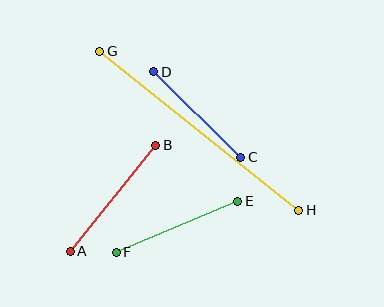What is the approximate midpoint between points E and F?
The midpoint is at approximately (177, 227) pixels.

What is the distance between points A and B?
The distance is approximately 137 pixels.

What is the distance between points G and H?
The distance is approximately 255 pixels.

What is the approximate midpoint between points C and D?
The midpoint is at approximately (197, 114) pixels.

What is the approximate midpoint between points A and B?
The midpoint is at approximately (113, 198) pixels.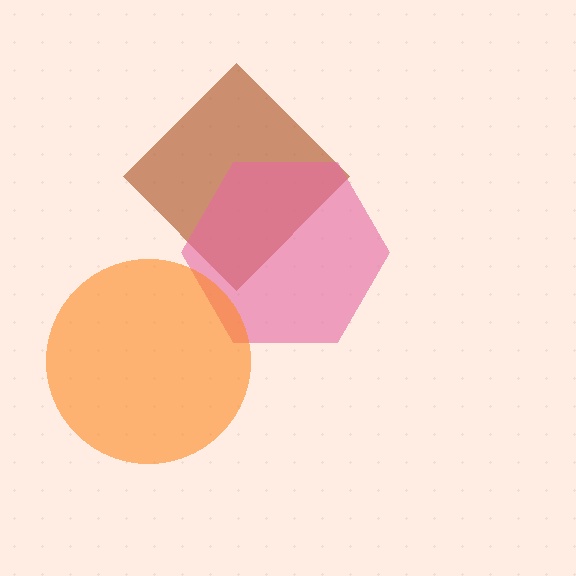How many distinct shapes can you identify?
There are 3 distinct shapes: a brown diamond, a pink hexagon, an orange circle.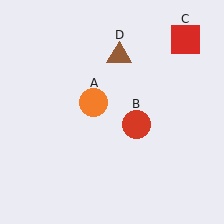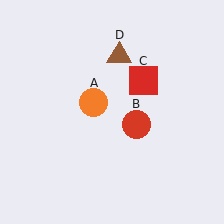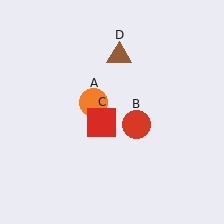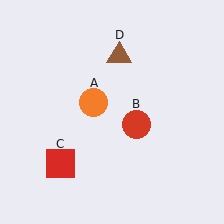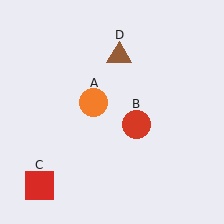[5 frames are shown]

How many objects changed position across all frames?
1 object changed position: red square (object C).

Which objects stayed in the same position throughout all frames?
Orange circle (object A) and red circle (object B) and brown triangle (object D) remained stationary.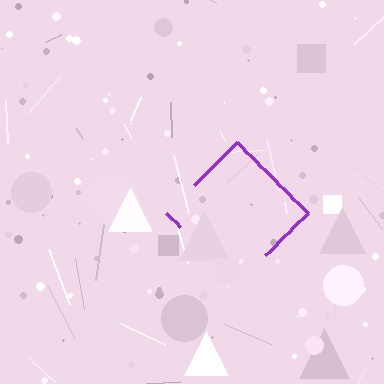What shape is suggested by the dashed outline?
The dashed outline suggests a diamond.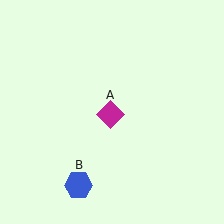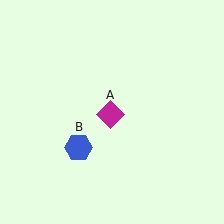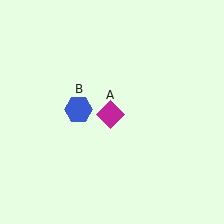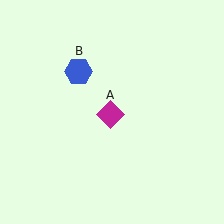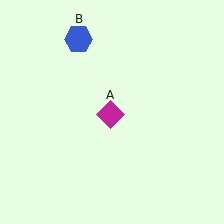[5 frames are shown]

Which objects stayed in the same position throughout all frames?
Magenta diamond (object A) remained stationary.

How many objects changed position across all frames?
1 object changed position: blue hexagon (object B).